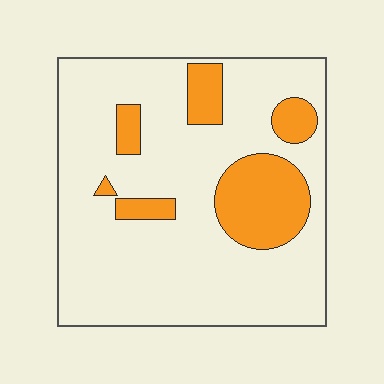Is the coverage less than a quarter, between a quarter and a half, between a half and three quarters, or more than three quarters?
Less than a quarter.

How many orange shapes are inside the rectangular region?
6.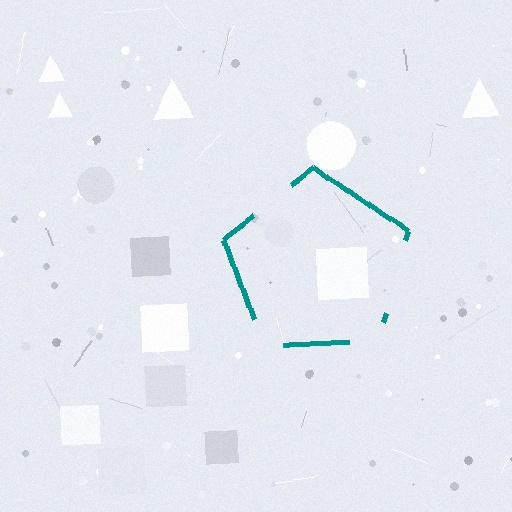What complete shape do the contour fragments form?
The contour fragments form a pentagon.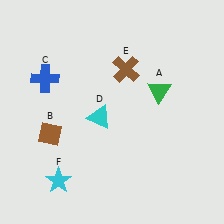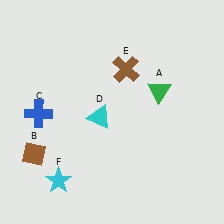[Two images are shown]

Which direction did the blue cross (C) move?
The blue cross (C) moved down.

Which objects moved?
The objects that moved are: the brown diamond (B), the blue cross (C).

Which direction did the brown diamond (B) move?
The brown diamond (B) moved down.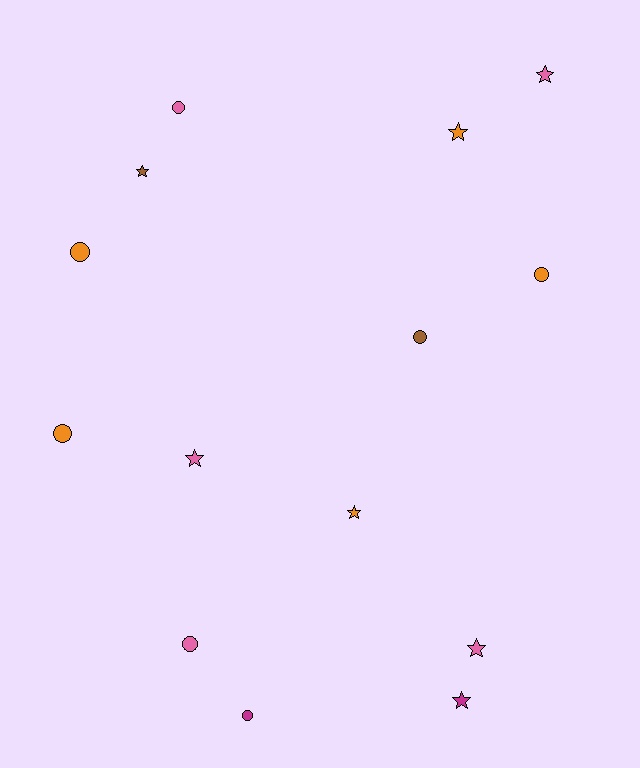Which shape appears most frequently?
Star, with 7 objects.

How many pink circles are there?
There are 2 pink circles.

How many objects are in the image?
There are 14 objects.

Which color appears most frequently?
Pink, with 5 objects.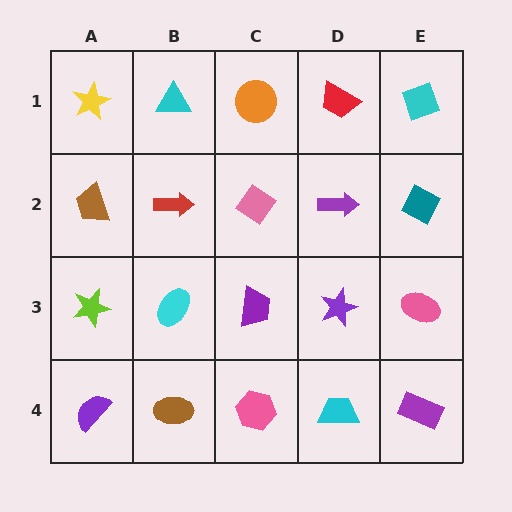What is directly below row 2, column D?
A purple star.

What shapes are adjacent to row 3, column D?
A purple arrow (row 2, column D), a cyan trapezoid (row 4, column D), a purple trapezoid (row 3, column C), a pink ellipse (row 3, column E).